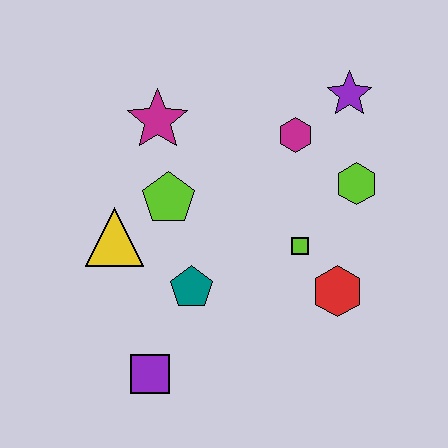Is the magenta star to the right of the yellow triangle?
Yes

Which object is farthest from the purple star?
The purple square is farthest from the purple star.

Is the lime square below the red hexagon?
No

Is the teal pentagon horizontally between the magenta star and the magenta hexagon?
Yes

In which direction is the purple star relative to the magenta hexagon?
The purple star is to the right of the magenta hexagon.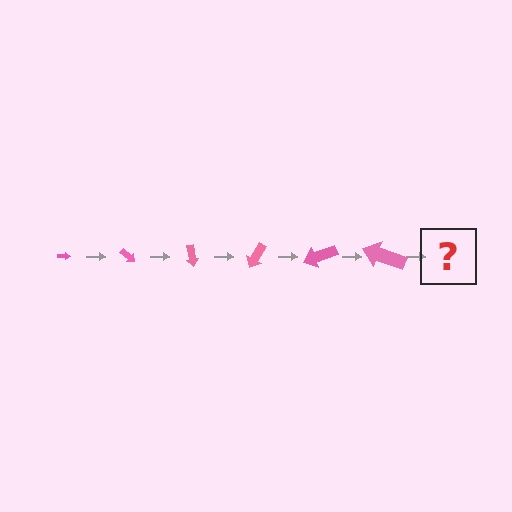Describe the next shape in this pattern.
It should be an arrow, larger than the previous one and rotated 240 degrees from the start.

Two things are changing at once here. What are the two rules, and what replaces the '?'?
The two rules are that the arrow grows larger each step and it rotates 40 degrees each step. The '?' should be an arrow, larger than the previous one and rotated 240 degrees from the start.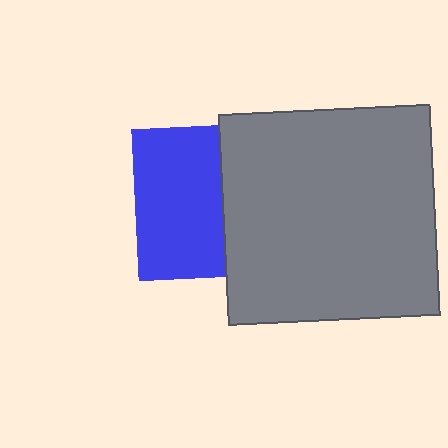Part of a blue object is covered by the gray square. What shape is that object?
It is a square.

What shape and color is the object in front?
The object in front is a gray square.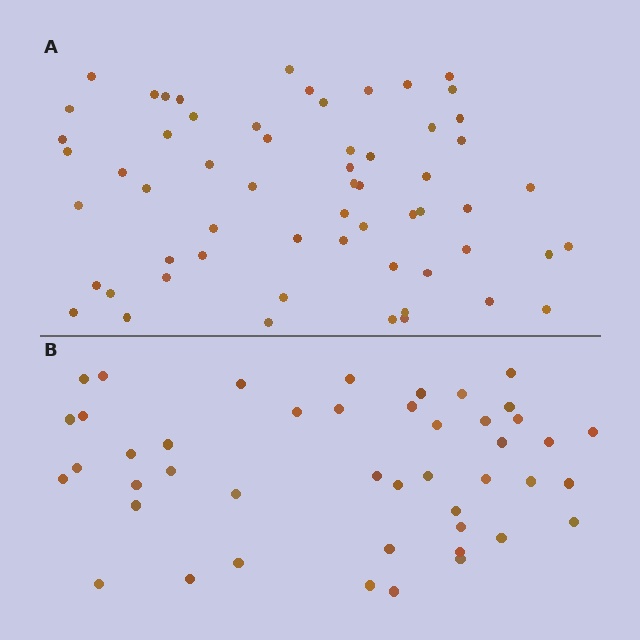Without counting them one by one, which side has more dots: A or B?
Region A (the top region) has more dots.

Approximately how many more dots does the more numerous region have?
Region A has approximately 15 more dots than region B.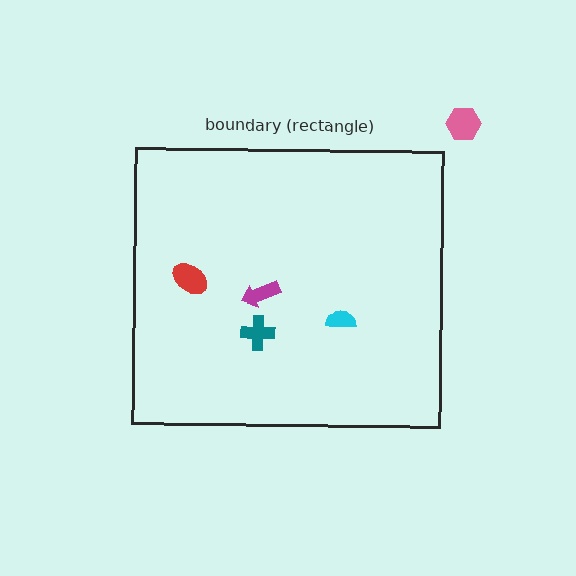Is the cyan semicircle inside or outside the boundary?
Inside.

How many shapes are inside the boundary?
4 inside, 1 outside.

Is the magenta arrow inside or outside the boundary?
Inside.